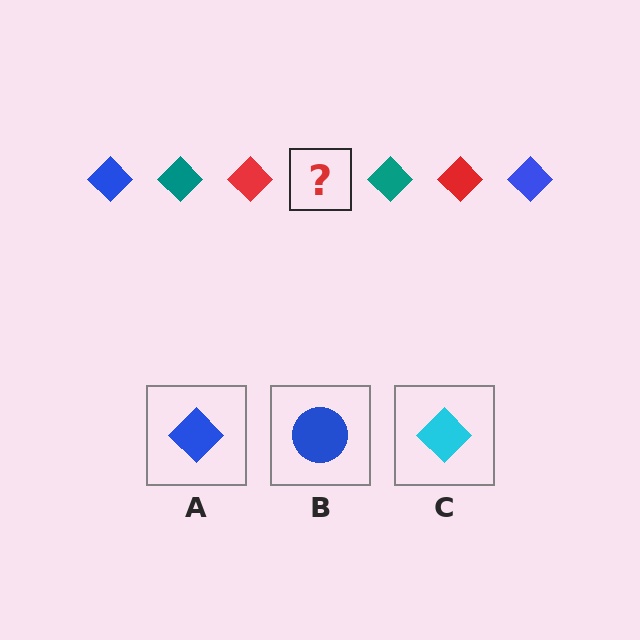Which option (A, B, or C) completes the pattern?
A.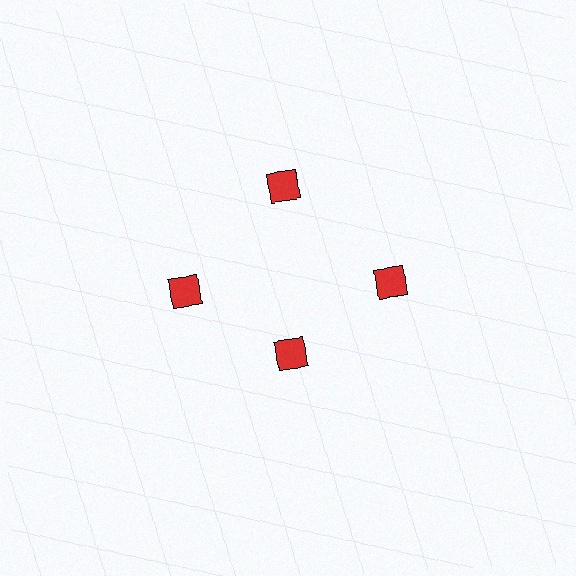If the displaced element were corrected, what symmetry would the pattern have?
It would have 4-fold rotational symmetry — the pattern would map onto itself every 90 degrees.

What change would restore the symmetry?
The symmetry would be restored by moving it outward, back onto the ring so that all 4 diamonds sit at equal angles and equal distance from the center.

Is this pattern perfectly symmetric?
No. The 4 red diamonds are arranged in a ring, but one element near the 6 o'clock position is pulled inward toward the center, breaking the 4-fold rotational symmetry.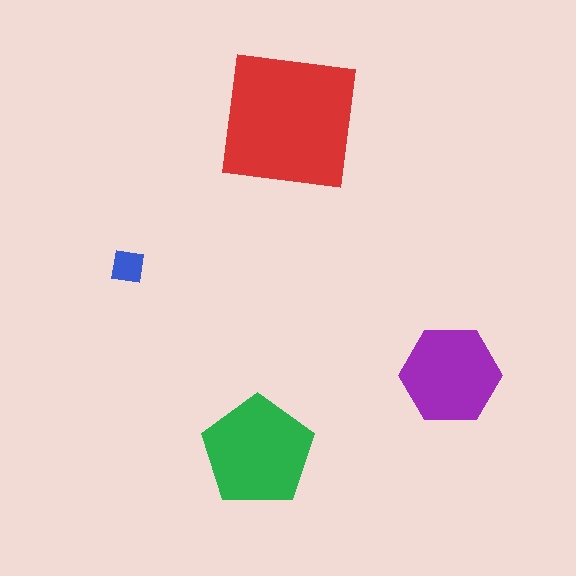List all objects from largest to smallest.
The red square, the green pentagon, the purple hexagon, the blue square.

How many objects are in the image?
There are 4 objects in the image.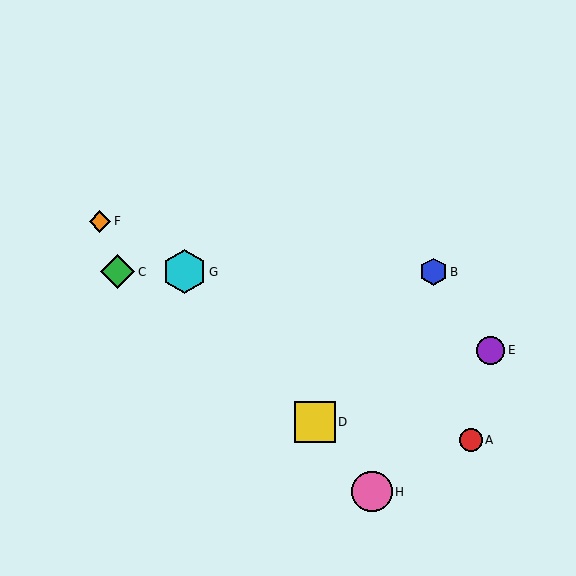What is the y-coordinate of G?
Object G is at y≈272.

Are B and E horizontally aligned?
No, B is at y≈272 and E is at y≈350.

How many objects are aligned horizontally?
3 objects (B, C, G) are aligned horizontally.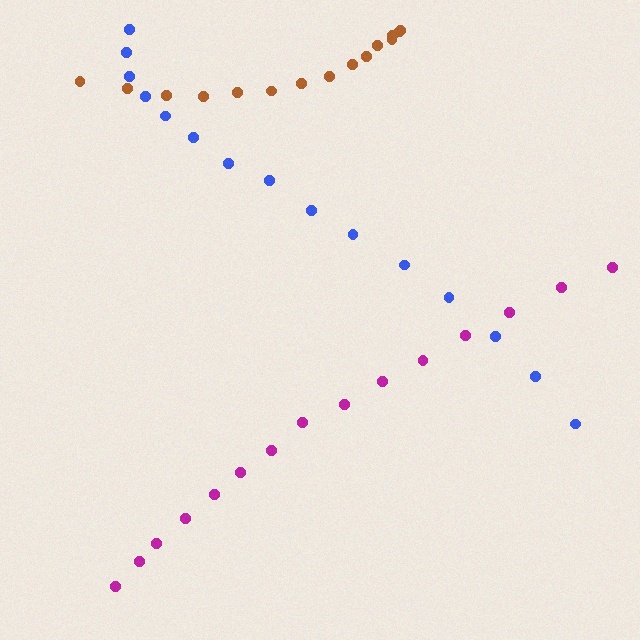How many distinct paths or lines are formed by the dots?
There are 3 distinct paths.